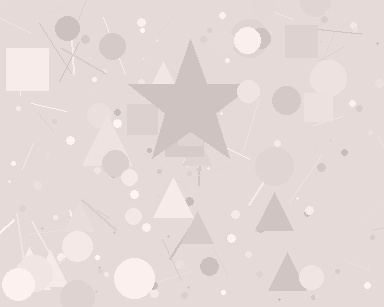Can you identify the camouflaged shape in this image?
The camouflaged shape is a star.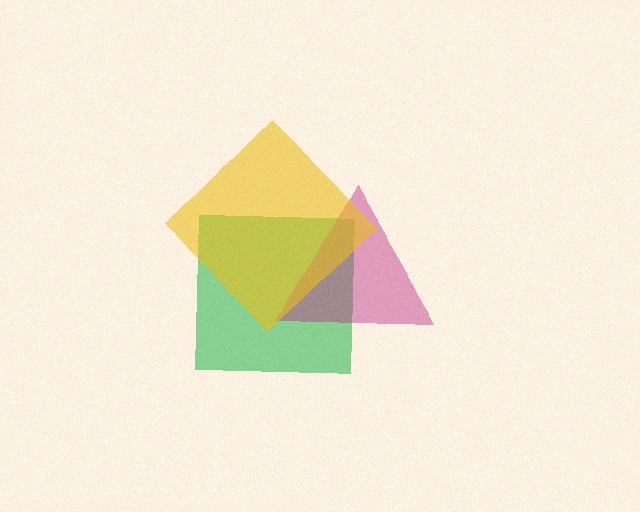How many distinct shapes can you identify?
There are 3 distinct shapes: a green square, a magenta triangle, a yellow diamond.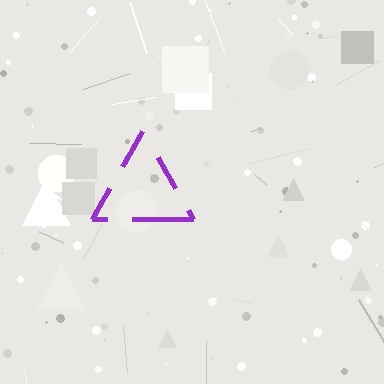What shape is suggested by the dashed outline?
The dashed outline suggests a triangle.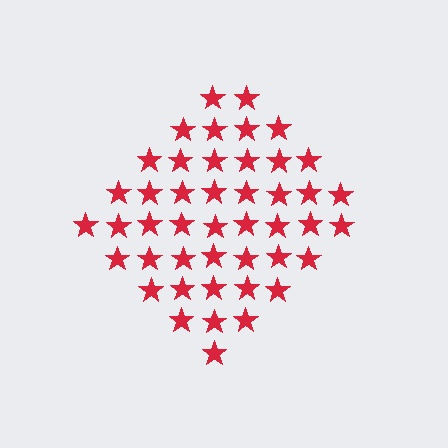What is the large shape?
The large shape is a diamond.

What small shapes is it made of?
It is made of small stars.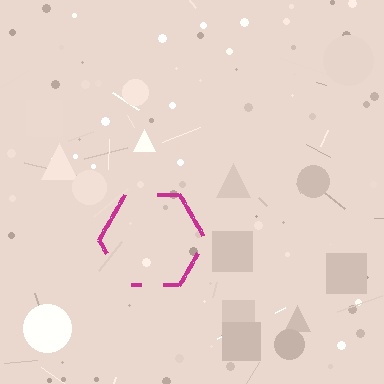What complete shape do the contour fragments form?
The contour fragments form a hexagon.